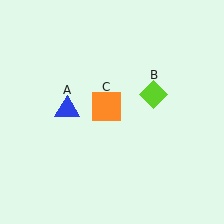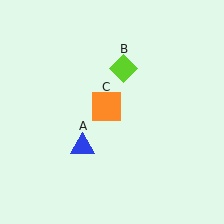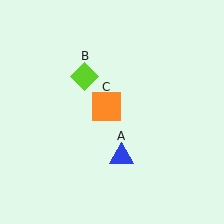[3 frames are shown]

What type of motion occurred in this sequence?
The blue triangle (object A), lime diamond (object B) rotated counterclockwise around the center of the scene.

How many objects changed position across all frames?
2 objects changed position: blue triangle (object A), lime diamond (object B).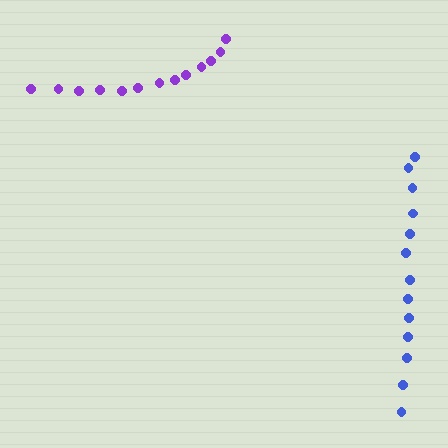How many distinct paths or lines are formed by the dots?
There are 2 distinct paths.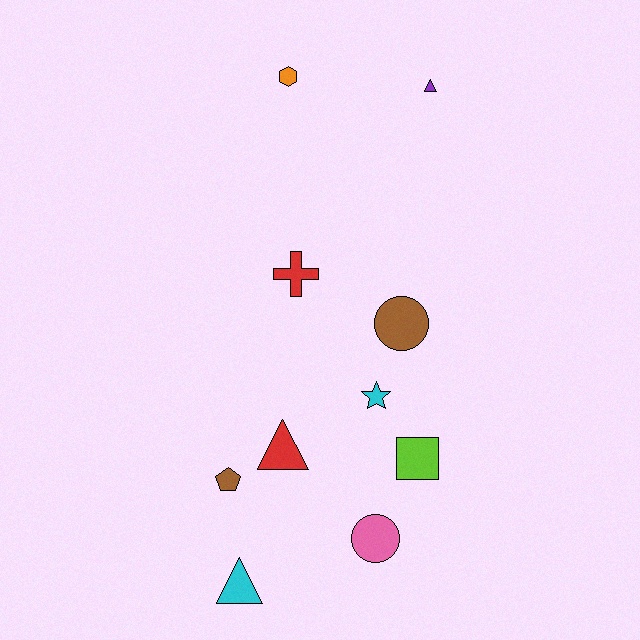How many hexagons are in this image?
There is 1 hexagon.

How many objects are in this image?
There are 10 objects.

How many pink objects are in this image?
There is 1 pink object.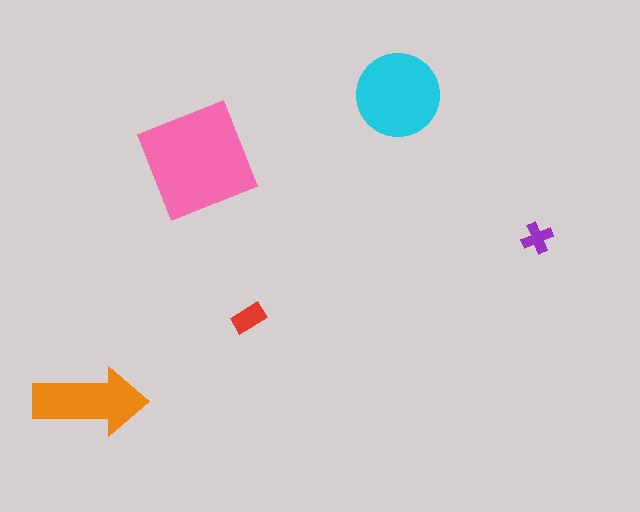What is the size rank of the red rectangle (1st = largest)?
4th.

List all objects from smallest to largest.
The purple cross, the red rectangle, the orange arrow, the cyan circle, the pink square.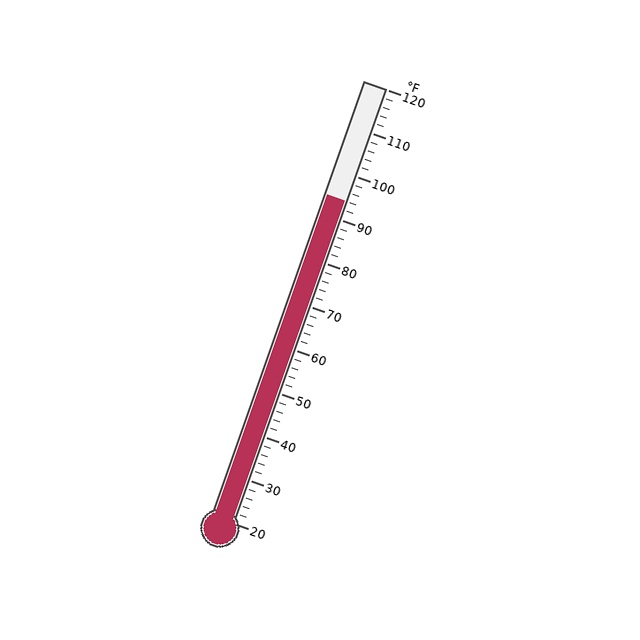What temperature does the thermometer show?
The thermometer shows approximately 94°F.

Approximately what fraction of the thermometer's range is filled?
The thermometer is filled to approximately 75% of its range.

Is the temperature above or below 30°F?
The temperature is above 30°F.